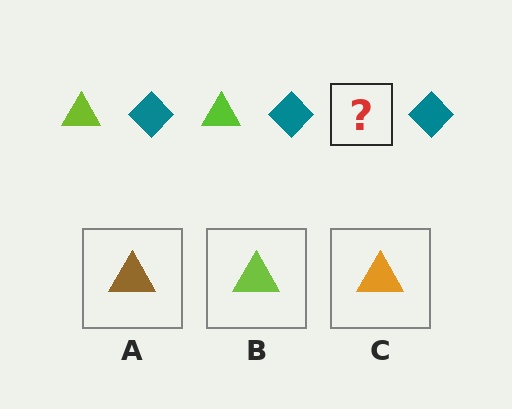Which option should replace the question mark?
Option B.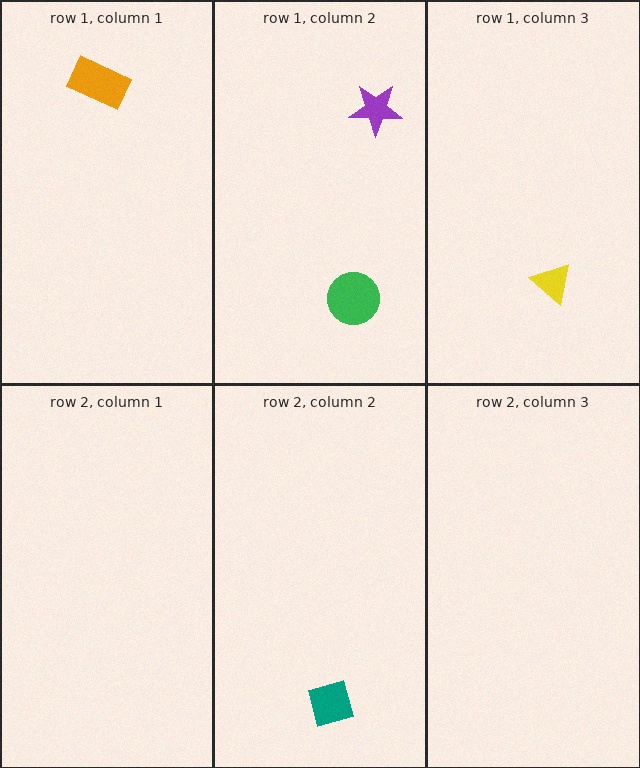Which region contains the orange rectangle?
The row 1, column 1 region.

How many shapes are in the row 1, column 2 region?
2.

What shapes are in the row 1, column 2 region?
The purple star, the green circle.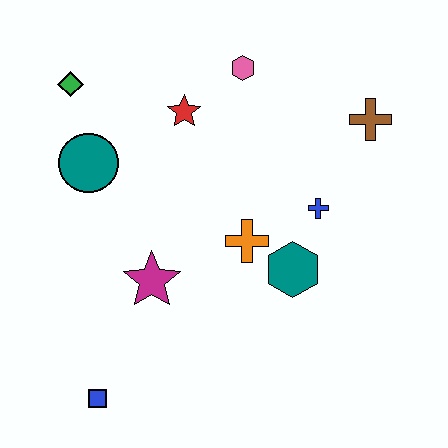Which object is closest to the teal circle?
The green diamond is closest to the teal circle.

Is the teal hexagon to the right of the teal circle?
Yes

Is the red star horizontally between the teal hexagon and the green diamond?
Yes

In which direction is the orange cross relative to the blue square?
The orange cross is above the blue square.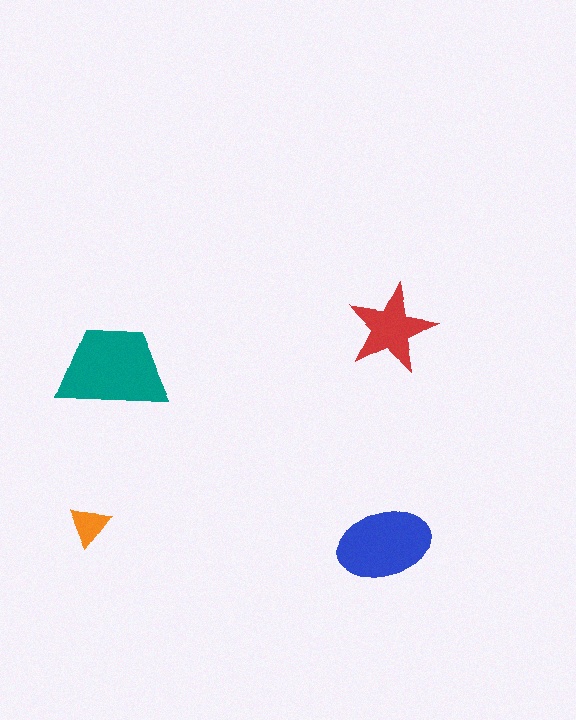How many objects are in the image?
There are 4 objects in the image.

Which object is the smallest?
The orange triangle.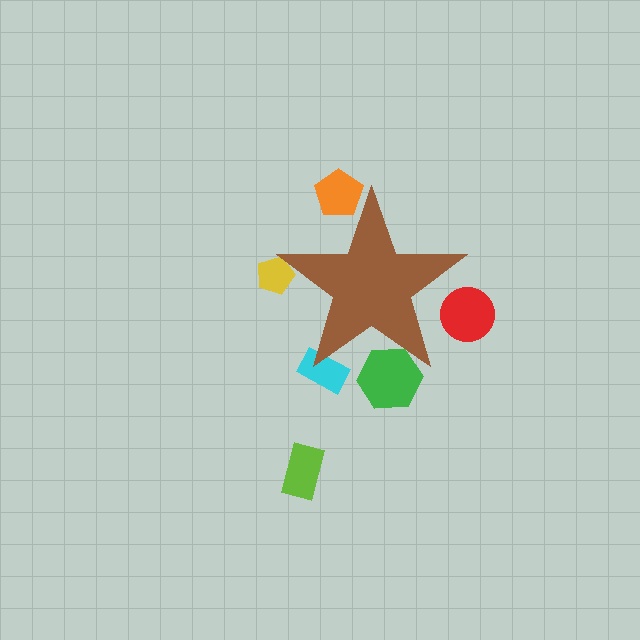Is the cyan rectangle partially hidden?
Yes, the cyan rectangle is partially hidden behind the brown star.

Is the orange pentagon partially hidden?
Yes, the orange pentagon is partially hidden behind the brown star.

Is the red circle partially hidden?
Yes, the red circle is partially hidden behind the brown star.